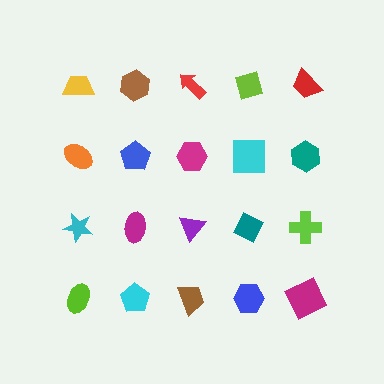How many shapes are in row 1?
5 shapes.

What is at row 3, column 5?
A lime cross.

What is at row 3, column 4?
A teal diamond.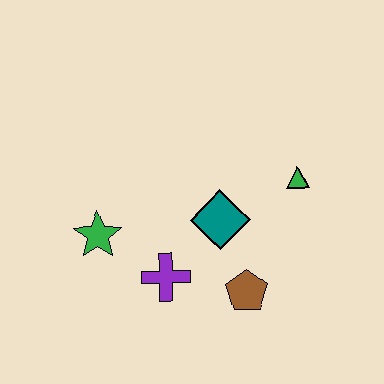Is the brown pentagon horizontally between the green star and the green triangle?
Yes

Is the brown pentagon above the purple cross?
No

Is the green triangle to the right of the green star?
Yes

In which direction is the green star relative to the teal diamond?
The green star is to the left of the teal diamond.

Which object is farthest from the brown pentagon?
The green star is farthest from the brown pentagon.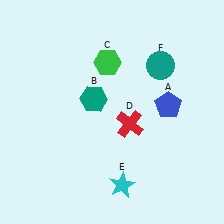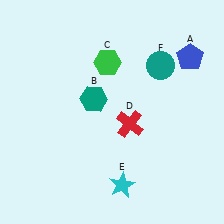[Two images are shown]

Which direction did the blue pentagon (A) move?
The blue pentagon (A) moved up.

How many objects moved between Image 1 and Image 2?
1 object moved between the two images.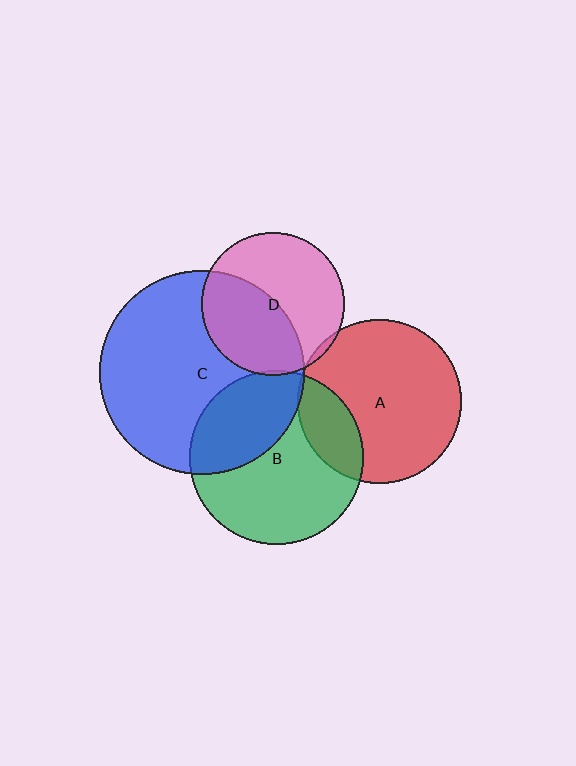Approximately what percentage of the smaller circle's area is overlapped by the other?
Approximately 35%.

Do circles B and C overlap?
Yes.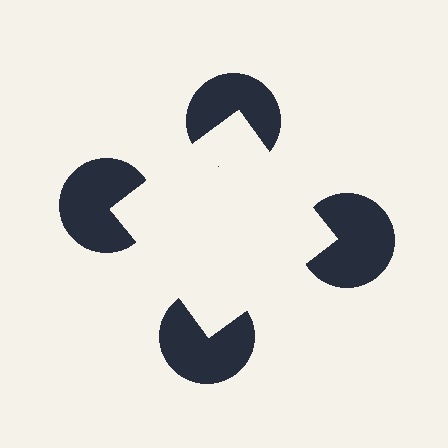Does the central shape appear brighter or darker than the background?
It typically appears slightly brighter than the background, even though no actual brightness change is drawn.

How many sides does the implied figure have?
4 sides.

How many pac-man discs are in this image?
There are 4 — one at each vertex of the illusory square.